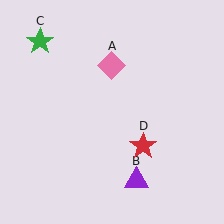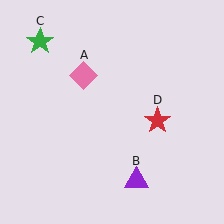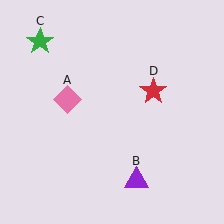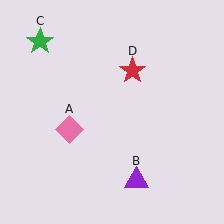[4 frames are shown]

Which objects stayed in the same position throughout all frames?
Purple triangle (object B) and green star (object C) remained stationary.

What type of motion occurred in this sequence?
The pink diamond (object A), red star (object D) rotated counterclockwise around the center of the scene.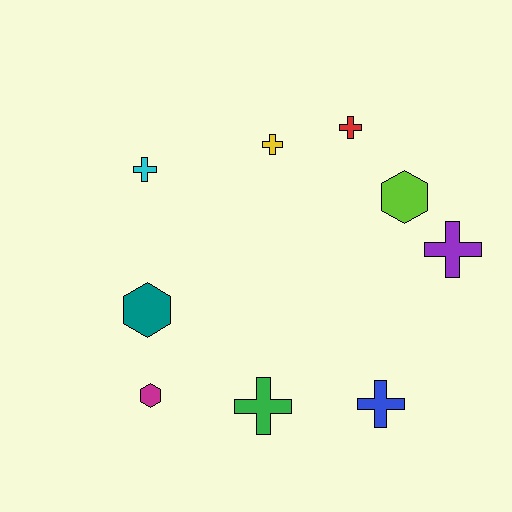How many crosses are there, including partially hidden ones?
There are 6 crosses.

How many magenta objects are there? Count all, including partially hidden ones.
There is 1 magenta object.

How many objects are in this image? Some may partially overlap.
There are 9 objects.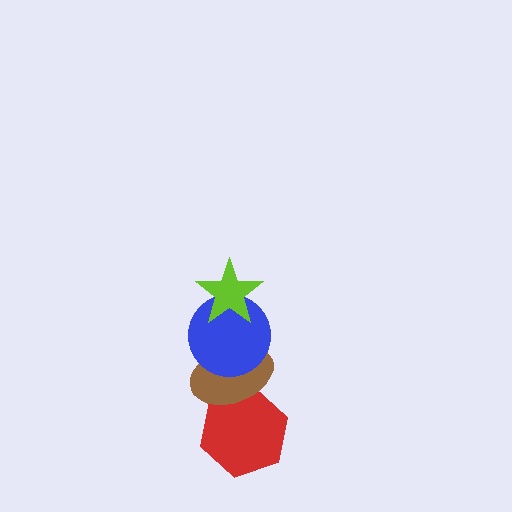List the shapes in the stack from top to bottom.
From top to bottom: the lime star, the blue circle, the brown ellipse, the red hexagon.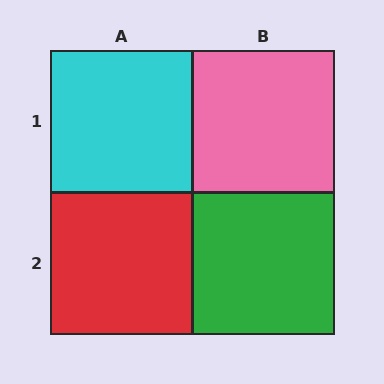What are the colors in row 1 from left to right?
Cyan, pink.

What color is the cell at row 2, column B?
Green.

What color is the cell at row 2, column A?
Red.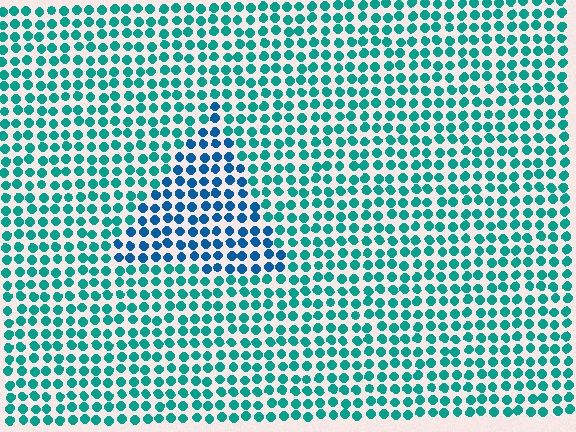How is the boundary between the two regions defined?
The boundary is defined purely by a slight shift in hue (about 34 degrees). Spacing, size, and orientation are identical on both sides.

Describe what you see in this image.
The image is filled with small teal elements in a uniform arrangement. A triangle-shaped region is visible where the elements are tinted to a slightly different hue, forming a subtle color boundary.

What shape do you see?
I see a triangle.